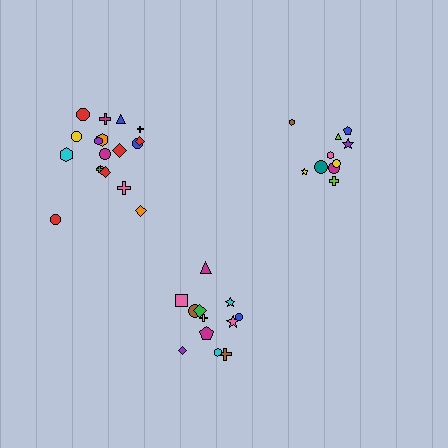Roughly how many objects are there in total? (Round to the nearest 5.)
Roughly 40 objects in total.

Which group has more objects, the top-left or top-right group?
The top-left group.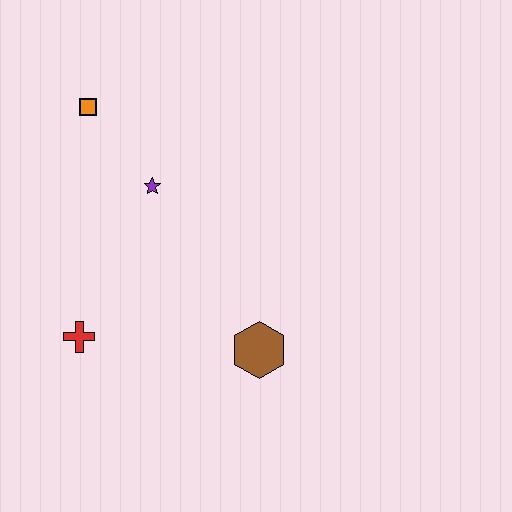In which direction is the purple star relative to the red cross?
The purple star is above the red cross.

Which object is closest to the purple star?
The orange square is closest to the purple star.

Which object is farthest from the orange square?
The brown hexagon is farthest from the orange square.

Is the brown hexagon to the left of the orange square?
No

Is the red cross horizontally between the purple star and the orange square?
No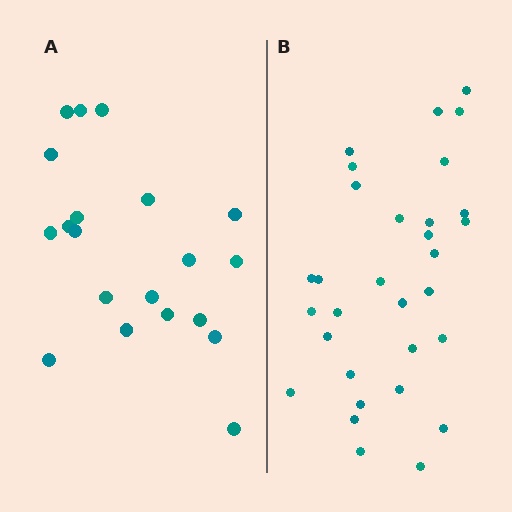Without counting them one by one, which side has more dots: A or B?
Region B (the right region) has more dots.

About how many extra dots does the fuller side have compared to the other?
Region B has roughly 12 or so more dots than region A.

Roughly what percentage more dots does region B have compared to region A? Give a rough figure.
About 55% more.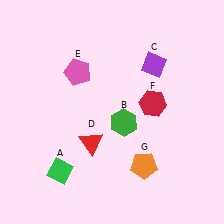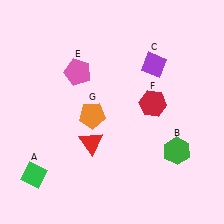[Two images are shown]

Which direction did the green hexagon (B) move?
The green hexagon (B) moved right.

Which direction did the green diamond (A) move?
The green diamond (A) moved left.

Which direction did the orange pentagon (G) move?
The orange pentagon (G) moved left.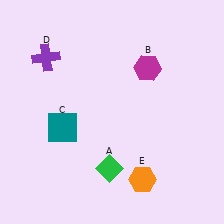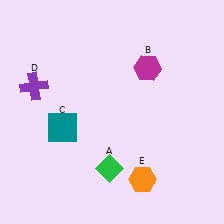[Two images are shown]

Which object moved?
The purple cross (D) moved down.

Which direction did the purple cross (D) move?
The purple cross (D) moved down.